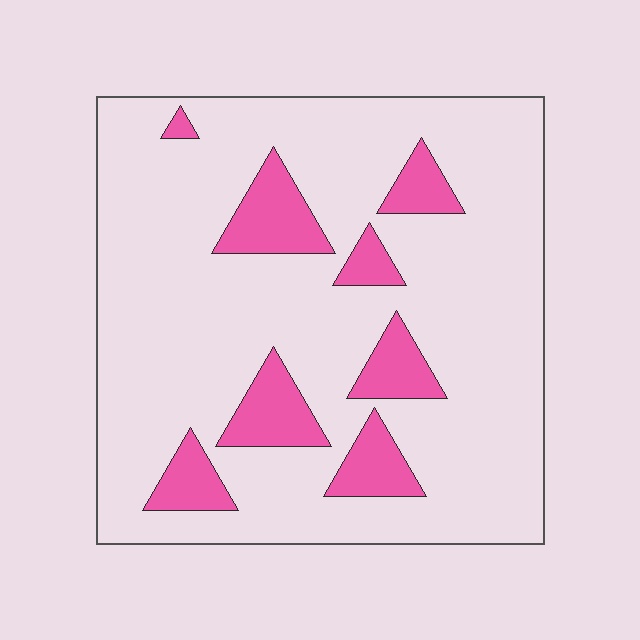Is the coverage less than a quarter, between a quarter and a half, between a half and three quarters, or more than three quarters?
Less than a quarter.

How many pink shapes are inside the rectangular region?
8.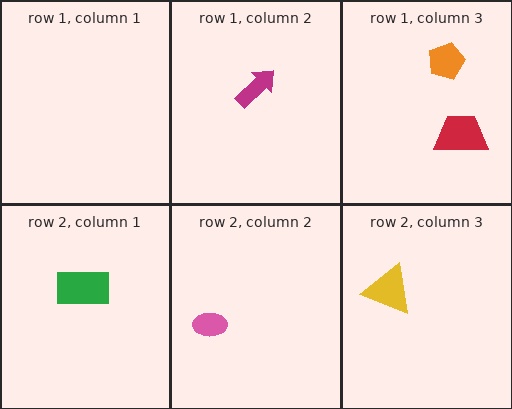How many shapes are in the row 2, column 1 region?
1.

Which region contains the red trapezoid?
The row 1, column 3 region.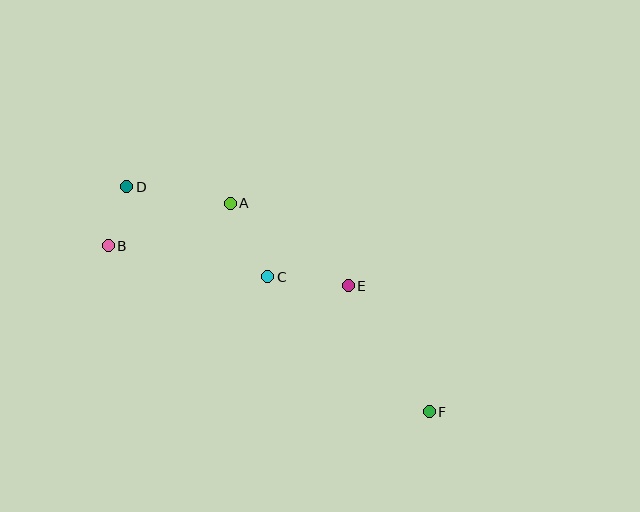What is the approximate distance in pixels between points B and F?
The distance between B and F is approximately 362 pixels.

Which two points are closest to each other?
Points B and D are closest to each other.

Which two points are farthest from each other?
Points D and F are farthest from each other.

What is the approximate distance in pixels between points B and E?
The distance between B and E is approximately 244 pixels.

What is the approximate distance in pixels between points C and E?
The distance between C and E is approximately 81 pixels.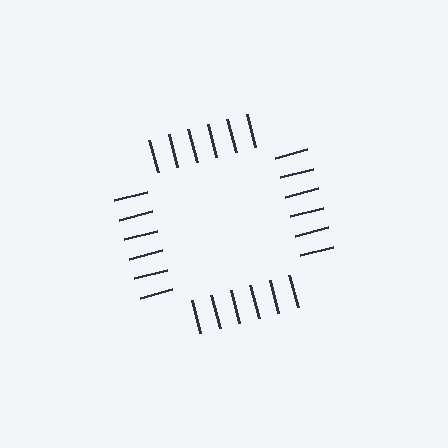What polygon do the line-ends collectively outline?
An illusory square — the line segments terminate on its edges but no continuous stroke is drawn.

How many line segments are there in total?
24 — 6 along each of the 4 edges.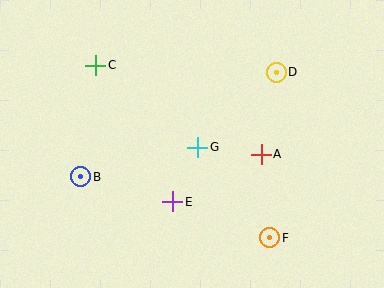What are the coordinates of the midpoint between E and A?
The midpoint between E and A is at (217, 178).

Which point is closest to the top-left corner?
Point C is closest to the top-left corner.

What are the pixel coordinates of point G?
Point G is at (198, 147).